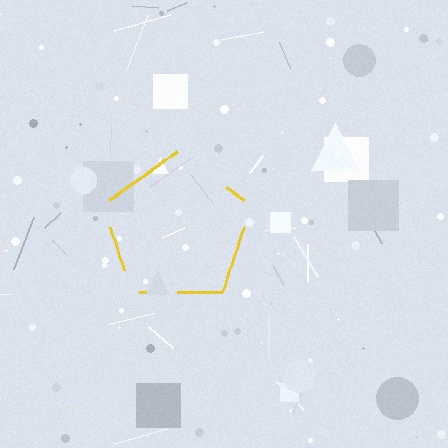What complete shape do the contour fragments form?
The contour fragments form a pentagon.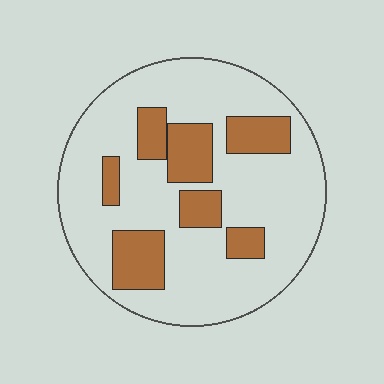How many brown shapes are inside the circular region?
7.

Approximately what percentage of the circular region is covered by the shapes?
Approximately 25%.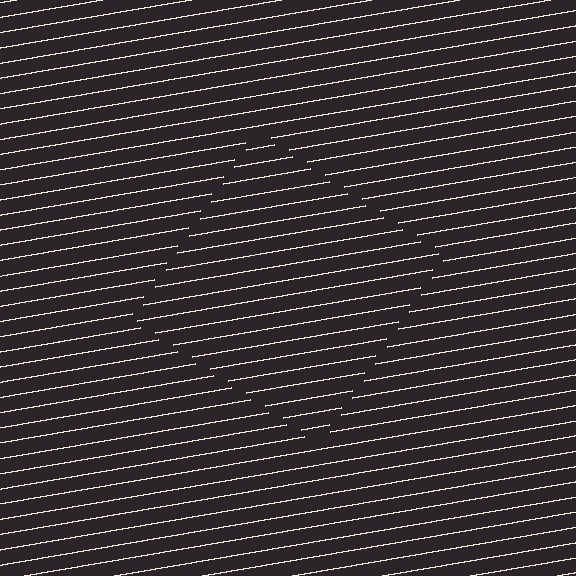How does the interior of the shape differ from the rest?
The interior of the shape contains the same grating, shifted by half a period — the contour is defined by the phase discontinuity where line-ends from the inner and outer gratings abut.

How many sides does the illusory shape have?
4 sides — the line-ends trace a square.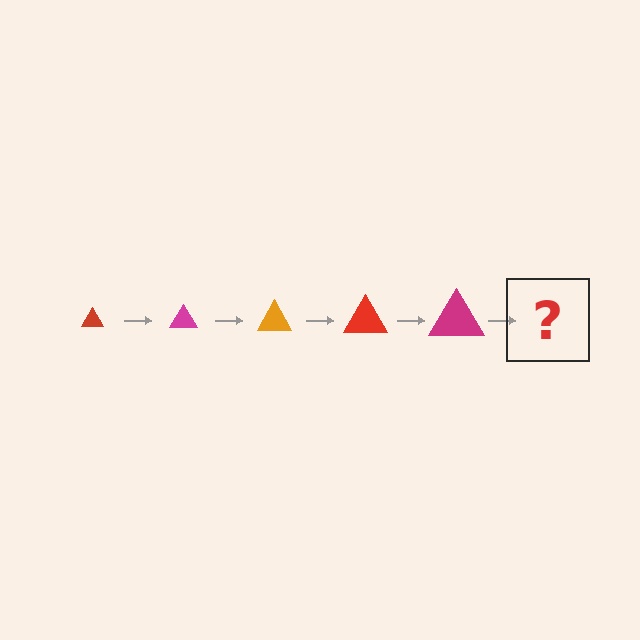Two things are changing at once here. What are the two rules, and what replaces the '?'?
The two rules are that the triangle grows larger each step and the color cycles through red, magenta, and orange. The '?' should be an orange triangle, larger than the previous one.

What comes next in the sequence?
The next element should be an orange triangle, larger than the previous one.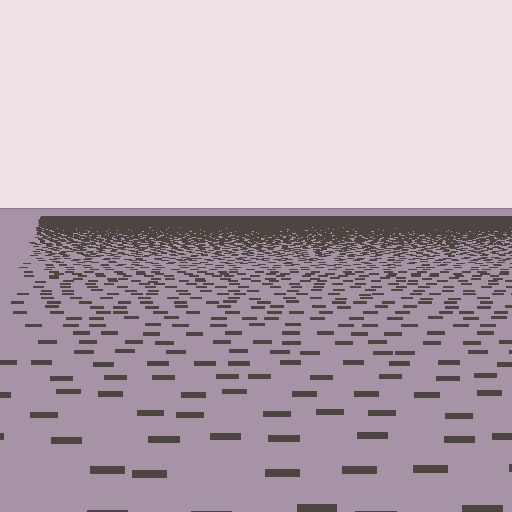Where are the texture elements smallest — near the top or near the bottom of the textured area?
Near the top.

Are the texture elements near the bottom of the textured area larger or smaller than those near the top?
Larger. Near the bottom, elements are closer to the viewer and appear at a bigger on-screen size.